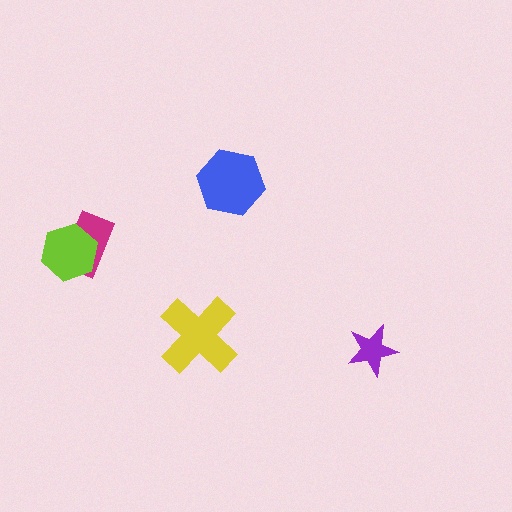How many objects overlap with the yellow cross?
0 objects overlap with the yellow cross.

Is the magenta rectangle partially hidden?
Yes, it is partially covered by another shape.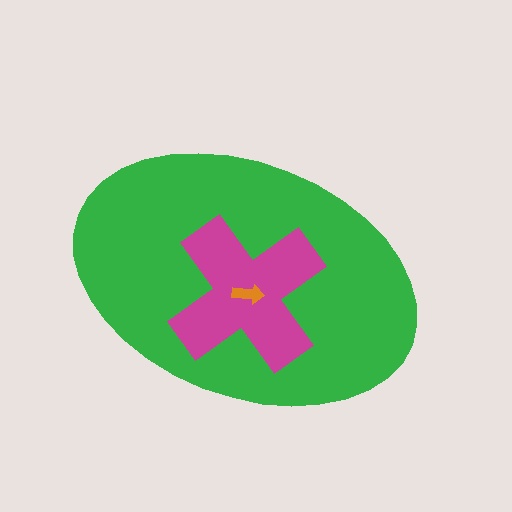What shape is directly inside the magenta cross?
The orange arrow.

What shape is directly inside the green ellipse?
The magenta cross.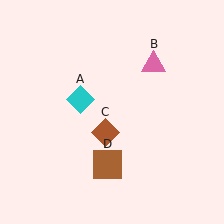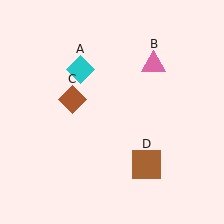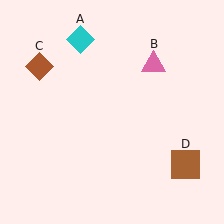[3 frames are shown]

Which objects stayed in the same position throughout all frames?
Pink triangle (object B) remained stationary.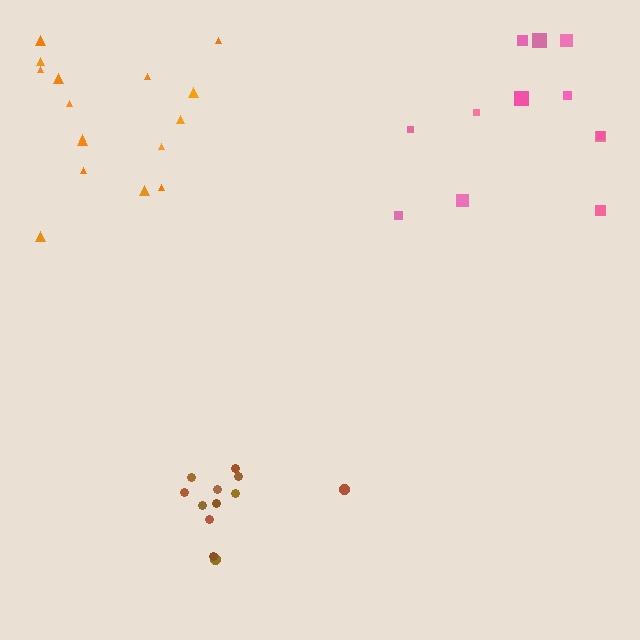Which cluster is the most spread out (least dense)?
Pink.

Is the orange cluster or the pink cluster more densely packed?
Orange.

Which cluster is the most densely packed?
Brown.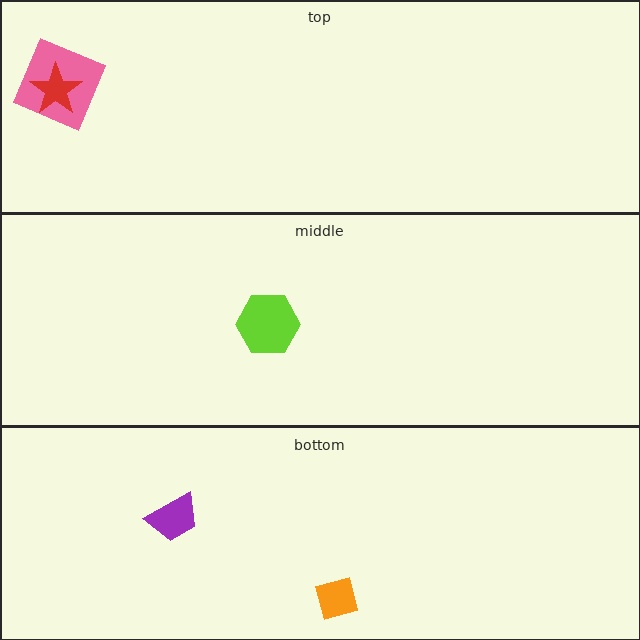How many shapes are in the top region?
2.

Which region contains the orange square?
The bottom region.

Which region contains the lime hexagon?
The middle region.